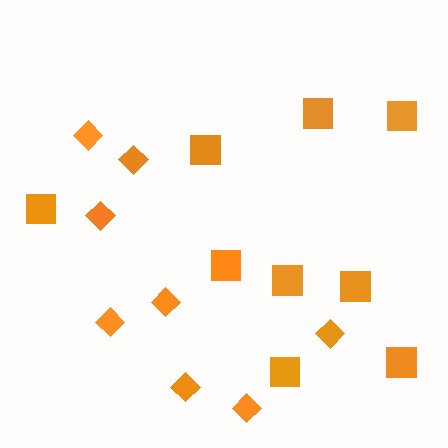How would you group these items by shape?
There are 2 groups: one group of diamonds (8) and one group of squares (9).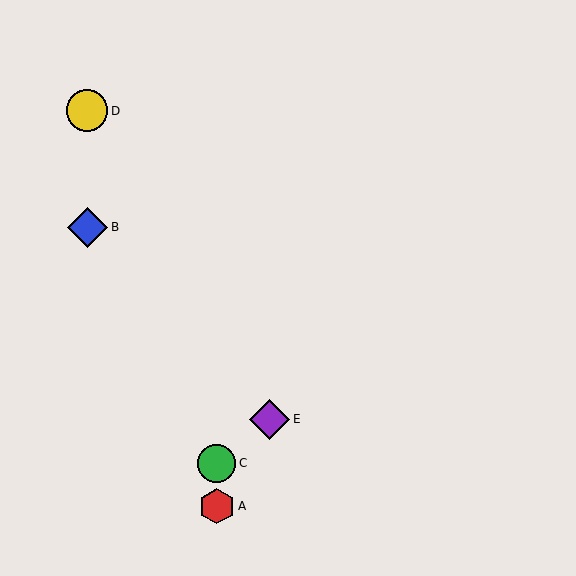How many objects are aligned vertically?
2 objects (A, C) are aligned vertically.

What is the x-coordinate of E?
Object E is at x≈270.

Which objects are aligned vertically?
Objects A, C are aligned vertically.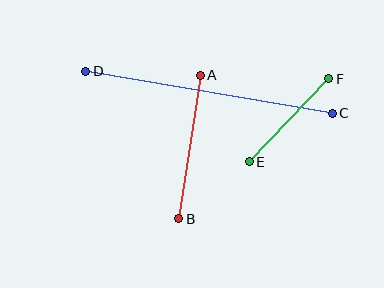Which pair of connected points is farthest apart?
Points C and D are farthest apart.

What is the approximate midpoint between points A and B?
The midpoint is at approximately (189, 147) pixels.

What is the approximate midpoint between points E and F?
The midpoint is at approximately (289, 120) pixels.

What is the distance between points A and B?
The distance is approximately 145 pixels.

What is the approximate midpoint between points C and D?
The midpoint is at approximately (209, 92) pixels.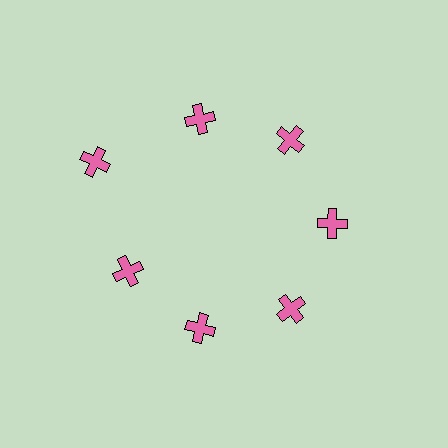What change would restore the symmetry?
The symmetry would be restored by moving it inward, back onto the ring so that all 7 crosses sit at equal angles and equal distance from the center.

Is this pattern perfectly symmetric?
No. The 7 pink crosses are arranged in a ring, but one element near the 10 o'clock position is pushed outward from the center, breaking the 7-fold rotational symmetry.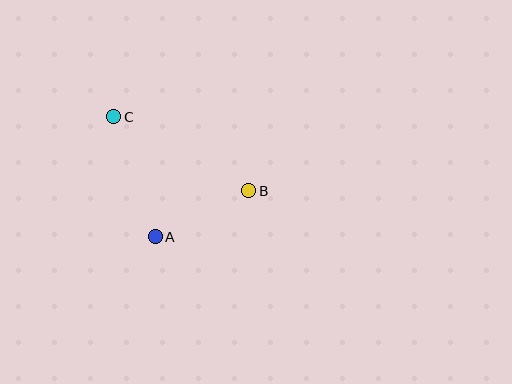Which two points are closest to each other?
Points A and B are closest to each other.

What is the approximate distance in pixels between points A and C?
The distance between A and C is approximately 127 pixels.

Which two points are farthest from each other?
Points B and C are farthest from each other.